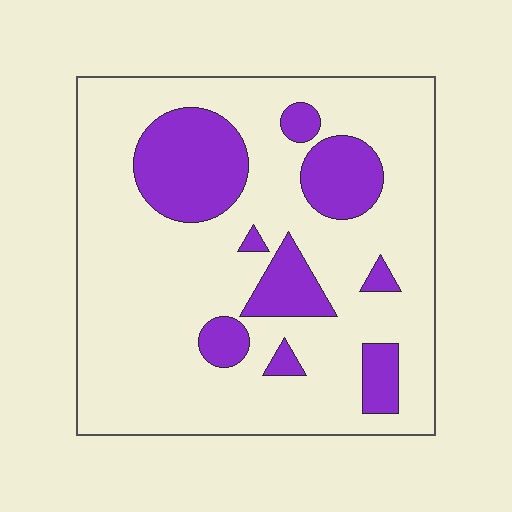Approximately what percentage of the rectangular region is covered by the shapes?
Approximately 20%.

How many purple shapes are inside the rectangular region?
9.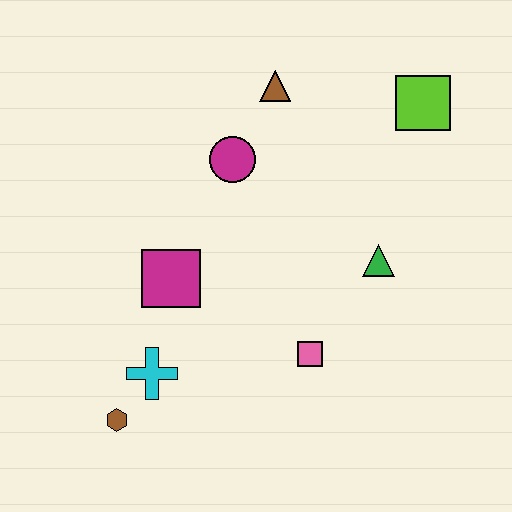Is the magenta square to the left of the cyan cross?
No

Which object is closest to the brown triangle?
The magenta circle is closest to the brown triangle.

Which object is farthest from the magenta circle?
The brown hexagon is farthest from the magenta circle.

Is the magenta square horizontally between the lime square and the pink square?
No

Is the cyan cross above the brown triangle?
No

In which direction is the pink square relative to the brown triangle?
The pink square is below the brown triangle.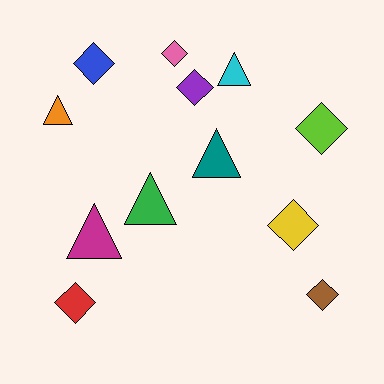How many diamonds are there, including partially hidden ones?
There are 7 diamonds.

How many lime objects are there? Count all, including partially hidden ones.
There is 1 lime object.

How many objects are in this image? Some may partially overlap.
There are 12 objects.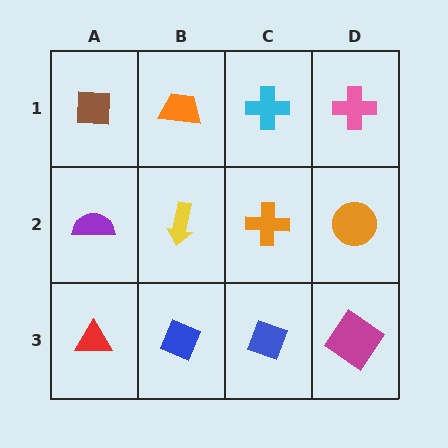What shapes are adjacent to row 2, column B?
An orange trapezoid (row 1, column B), a blue diamond (row 3, column B), a purple semicircle (row 2, column A), an orange cross (row 2, column C).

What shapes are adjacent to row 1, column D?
An orange circle (row 2, column D), a cyan cross (row 1, column C).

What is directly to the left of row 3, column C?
A blue diamond.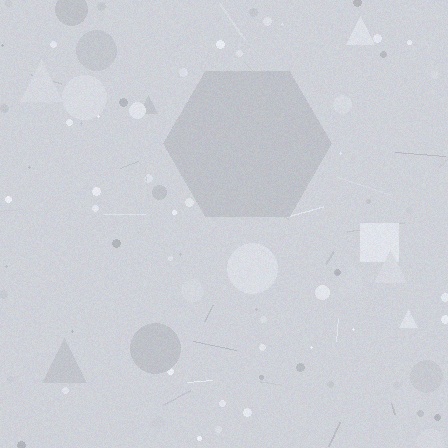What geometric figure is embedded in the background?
A hexagon is embedded in the background.